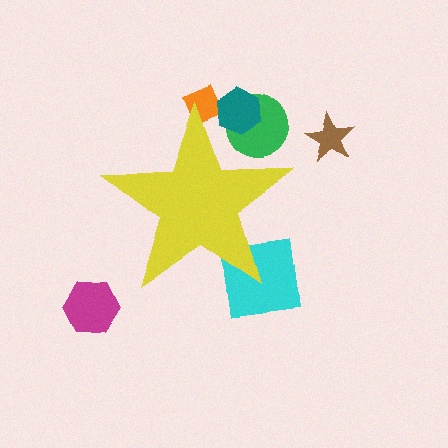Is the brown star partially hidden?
No, the brown star is fully visible.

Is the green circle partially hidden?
Yes, the green circle is partially hidden behind the yellow star.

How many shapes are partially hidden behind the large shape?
4 shapes are partially hidden.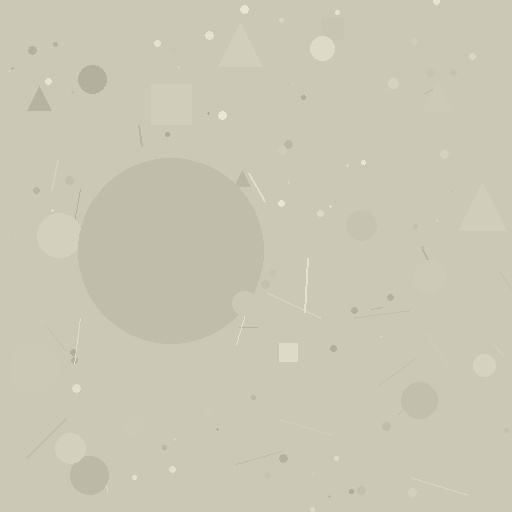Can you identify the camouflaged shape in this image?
The camouflaged shape is a circle.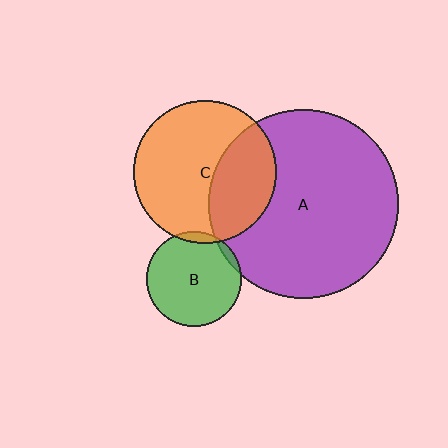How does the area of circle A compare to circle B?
Approximately 3.9 times.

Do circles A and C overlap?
Yes.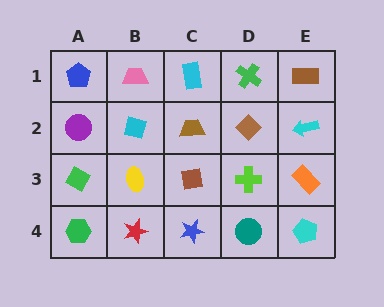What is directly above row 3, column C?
A brown trapezoid.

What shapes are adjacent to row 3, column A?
A purple circle (row 2, column A), a green hexagon (row 4, column A), a yellow ellipse (row 3, column B).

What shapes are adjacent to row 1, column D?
A brown diamond (row 2, column D), a cyan rectangle (row 1, column C), a brown rectangle (row 1, column E).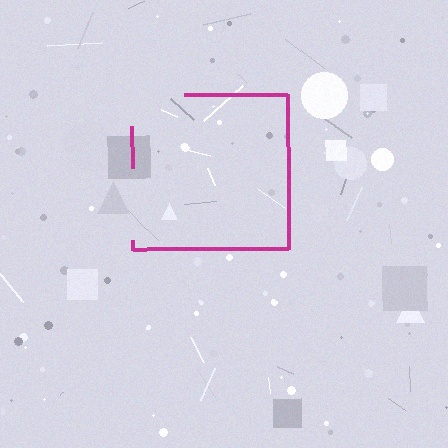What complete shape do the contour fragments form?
The contour fragments form a square.